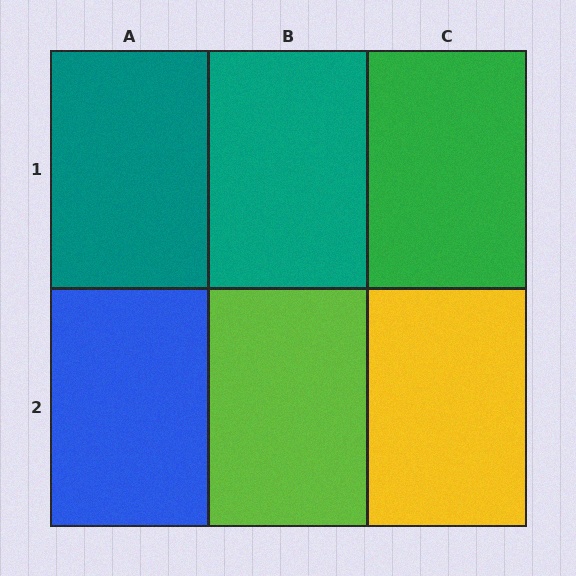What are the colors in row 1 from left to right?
Teal, teal, green.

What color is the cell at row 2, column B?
Lime.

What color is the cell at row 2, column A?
Blue.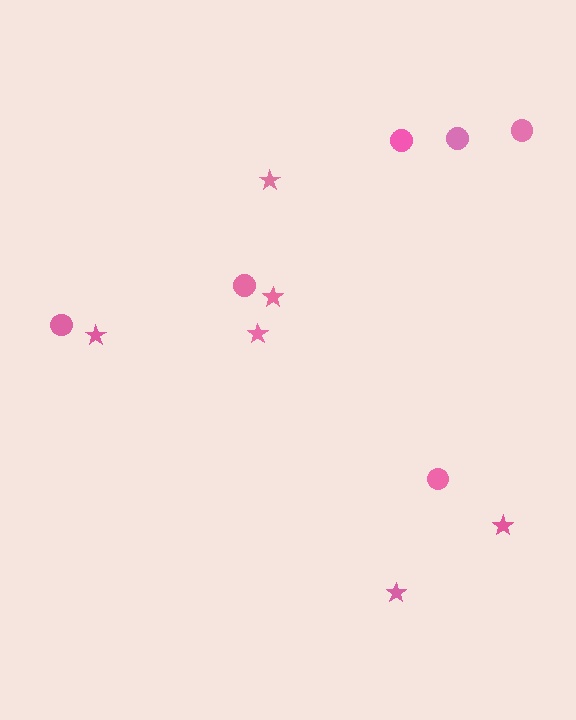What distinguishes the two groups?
There are 2 groups: one group of circles (6) and one group of stars (6).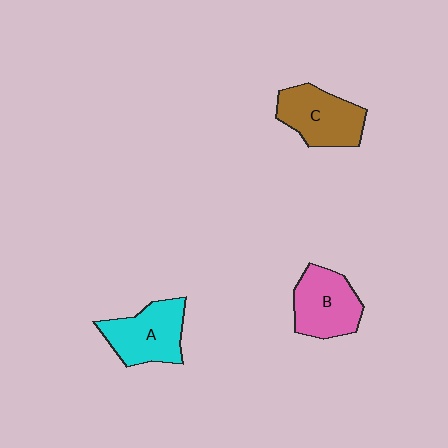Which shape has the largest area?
Shape A (cyan).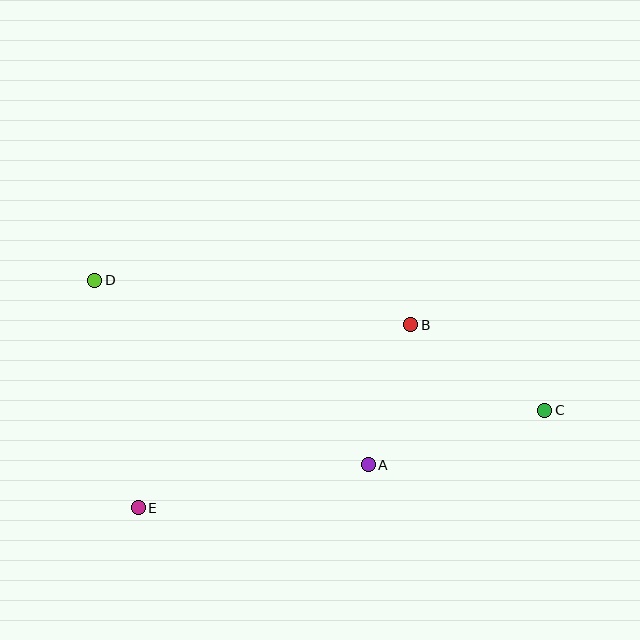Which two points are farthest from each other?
Points C and D are farthest from each other.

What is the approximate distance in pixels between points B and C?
The distance between B and C is approximately 159 pixels.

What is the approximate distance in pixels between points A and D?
The distance between A and D is approximately 330 pixels.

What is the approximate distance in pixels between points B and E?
The distance between B and E is approximately 328 pixels.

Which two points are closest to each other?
Points A and B are closest to each other.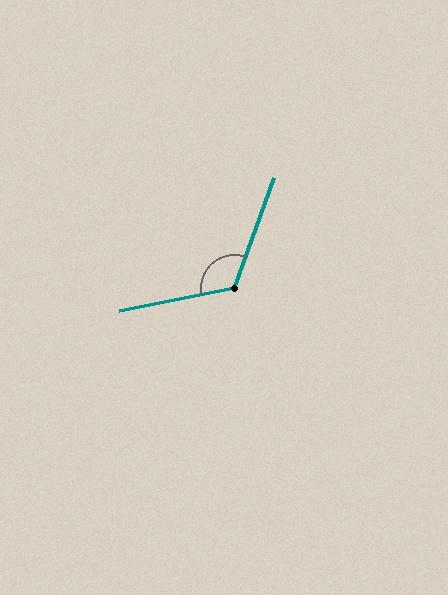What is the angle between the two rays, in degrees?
Approximately 121 degrees.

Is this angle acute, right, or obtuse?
It is obtuse.